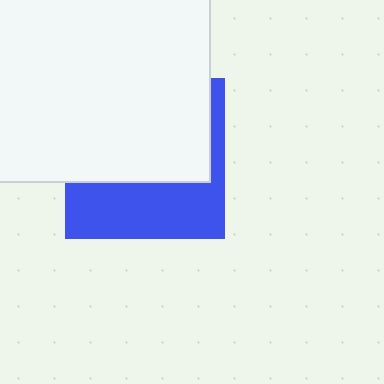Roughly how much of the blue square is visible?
A small part of it is visible (roughly 40%).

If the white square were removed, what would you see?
You would see the complete blue square.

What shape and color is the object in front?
The object in front is a white square.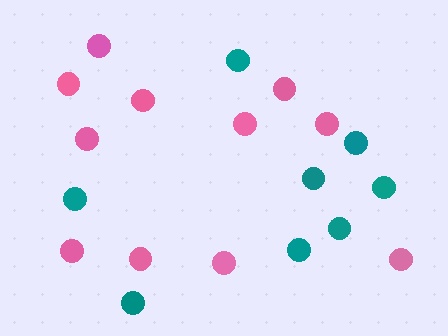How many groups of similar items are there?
There are 2 groups: one group of pink circles (11) and one group of teal circles (8).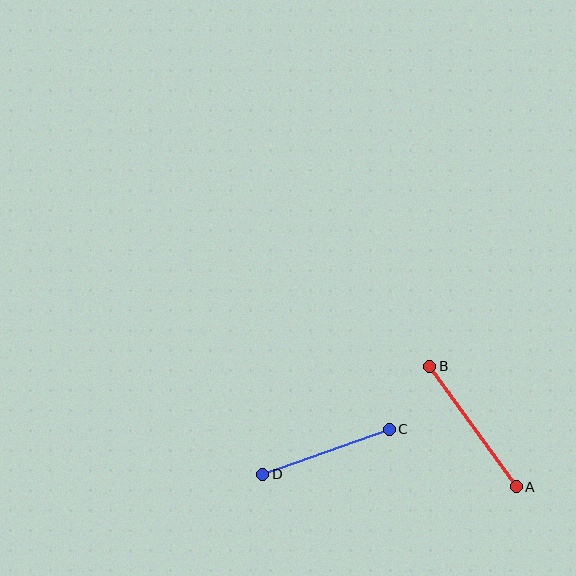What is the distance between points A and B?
The distance is approximately 148 pixels.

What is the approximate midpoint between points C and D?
The midpoint is at approximately (326, 452) pixels.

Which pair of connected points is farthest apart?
Points A and B are farthest apart.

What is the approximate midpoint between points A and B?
The midpoint is at approximately (473, 427) pixels.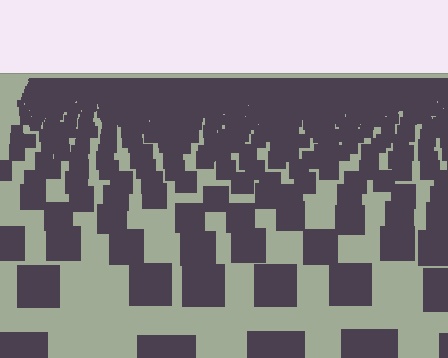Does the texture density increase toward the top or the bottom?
Density increases toward the top.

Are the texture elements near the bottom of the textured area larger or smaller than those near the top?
Larger. Near the bottom, elements are closer to the viewer and appear at a bigger on-screen size.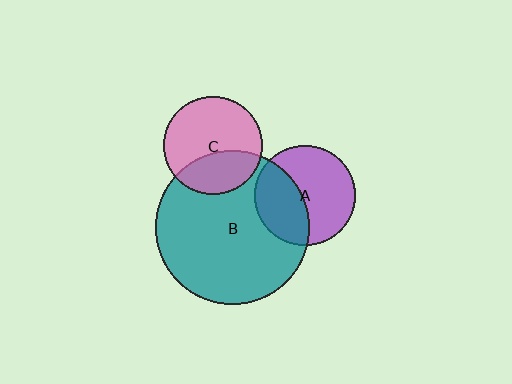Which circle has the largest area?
Circle B (teal).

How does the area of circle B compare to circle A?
Approximately 2.4 times.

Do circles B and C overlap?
Yes.